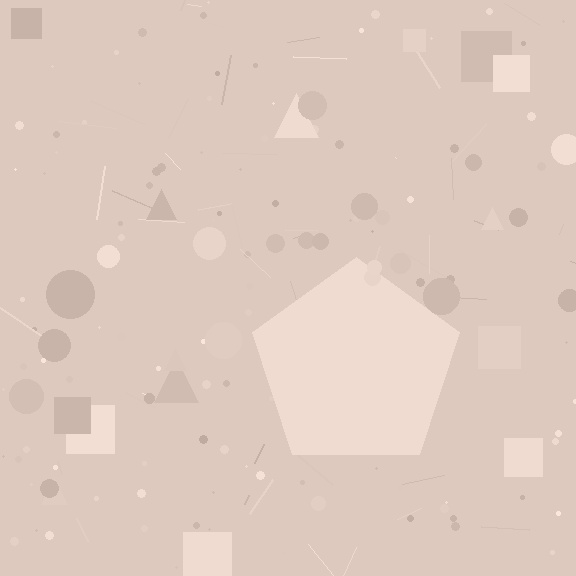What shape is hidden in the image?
A pentagon is hidden in the image.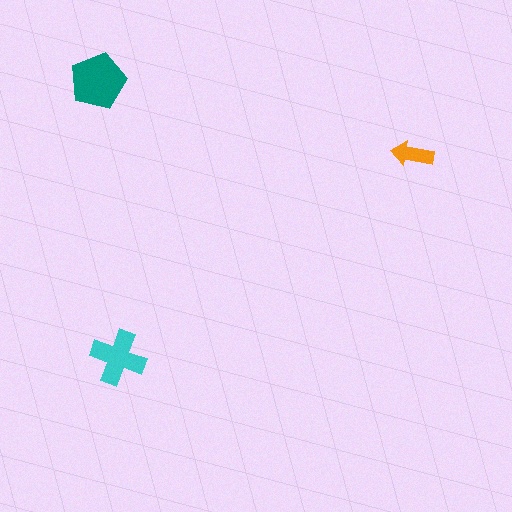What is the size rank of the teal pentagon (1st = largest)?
1st.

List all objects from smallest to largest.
The orange arrow, the cyan cross, the teal pentagon.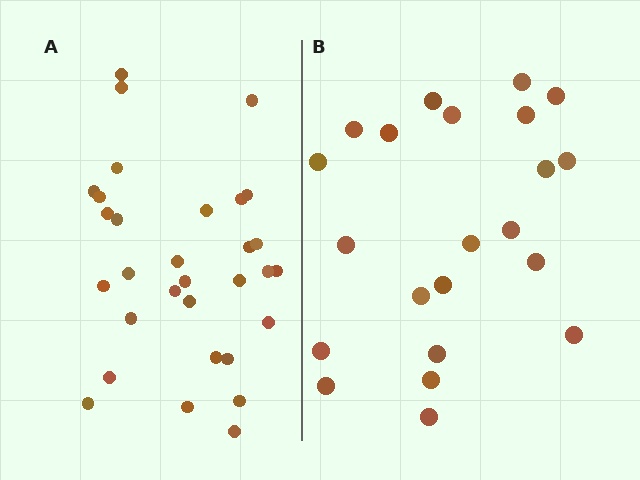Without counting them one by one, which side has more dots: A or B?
Region A (the left region) has more dots.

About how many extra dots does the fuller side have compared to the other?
Region A has roughly 8 or so more dots than region B.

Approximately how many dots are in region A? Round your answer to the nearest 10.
About 30 dots. (The exact count is 31, which rounds to 30.)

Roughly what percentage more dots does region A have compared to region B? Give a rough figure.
About 40% more.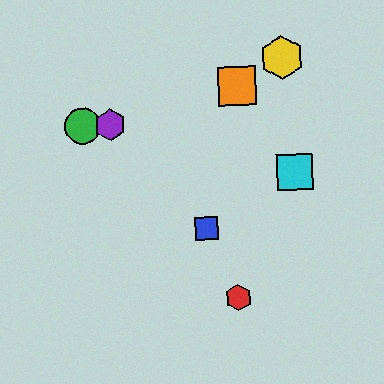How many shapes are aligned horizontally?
2 shapes (the green circle, the purple hexagon) are aligned horizontally.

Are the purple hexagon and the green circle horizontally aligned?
Yes, both are at y≈125.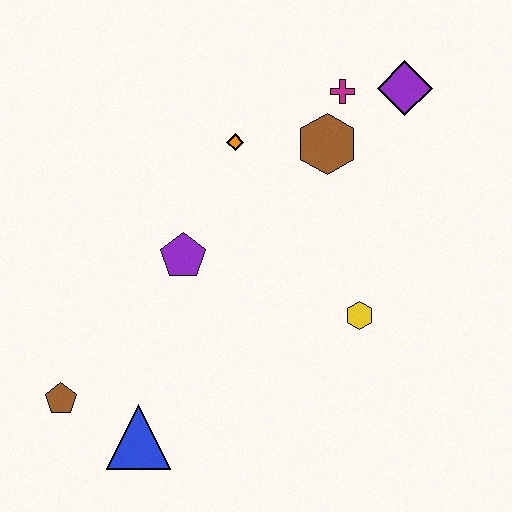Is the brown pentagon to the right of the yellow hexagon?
No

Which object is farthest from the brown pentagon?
The purple diamond is farthest from the brown pentagon.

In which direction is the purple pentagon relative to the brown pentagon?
The purple pentagon is above the brown pentagon.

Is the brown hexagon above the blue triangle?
Yes